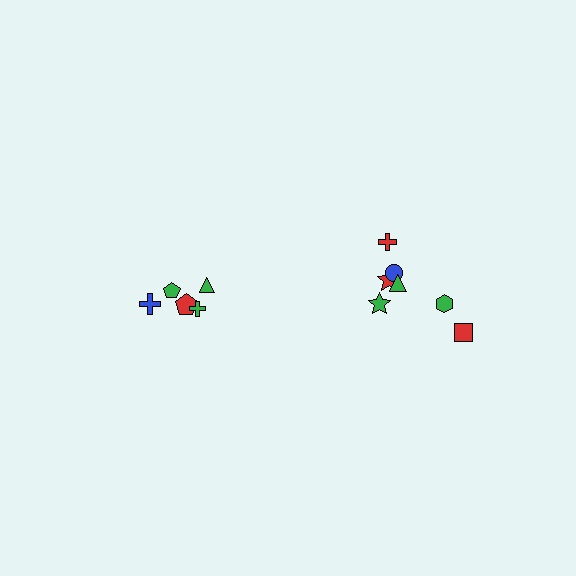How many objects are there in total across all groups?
There are 12 objects.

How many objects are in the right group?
There are 7 objects.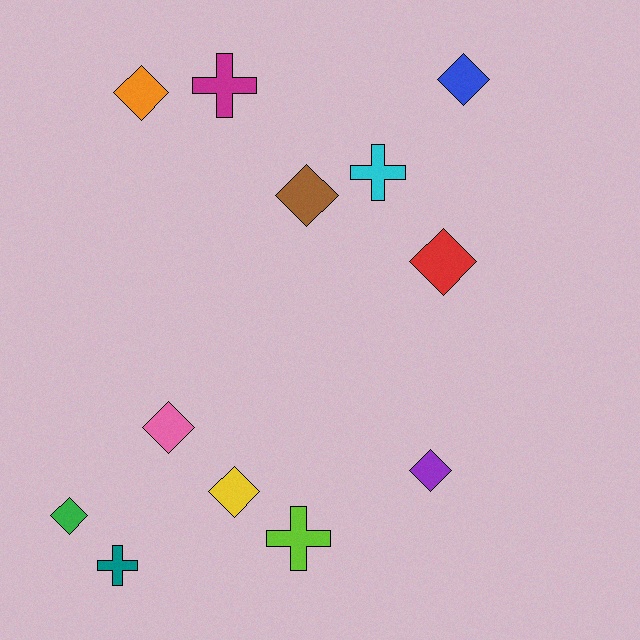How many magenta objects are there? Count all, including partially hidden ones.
There is 1 magenta object.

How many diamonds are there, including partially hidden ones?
There are 8 diamonds.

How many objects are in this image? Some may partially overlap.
There are 12 objects.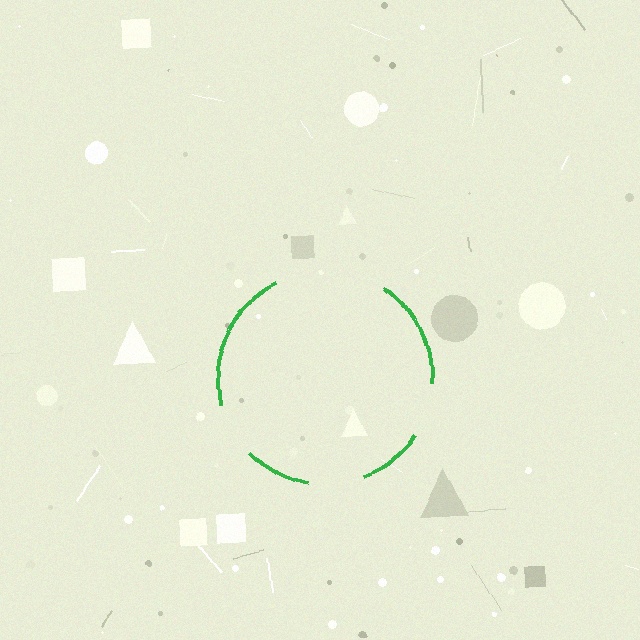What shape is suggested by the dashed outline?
The dashed outline suggests a circle.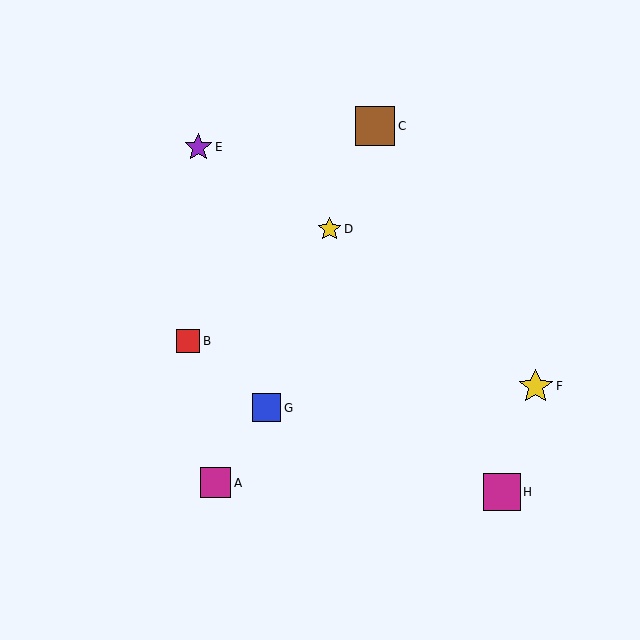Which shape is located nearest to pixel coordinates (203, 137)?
The purple star (labeled E) at (198, 147) is nearest to that location.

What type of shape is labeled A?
Shape A is a magenta square.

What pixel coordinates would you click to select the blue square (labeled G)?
Click at (267, 408) to select the blue square G.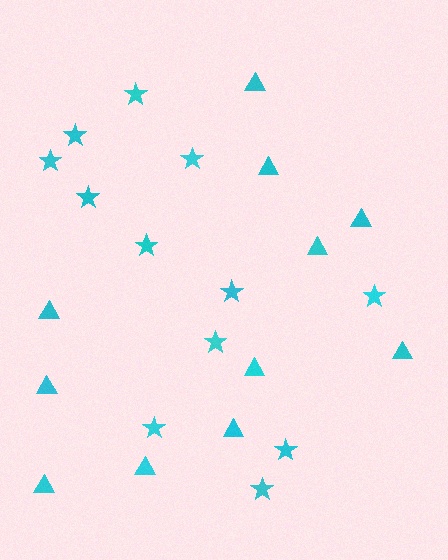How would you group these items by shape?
There are 2 groups: one group of triangles (11) and one group of stars (12).